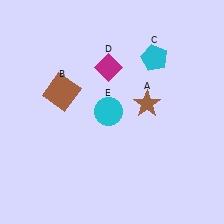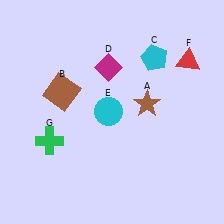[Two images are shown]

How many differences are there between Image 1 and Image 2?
There are 2 differences between the two images.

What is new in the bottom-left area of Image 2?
A green cross (G) was added in the bottom-left area of Image 2.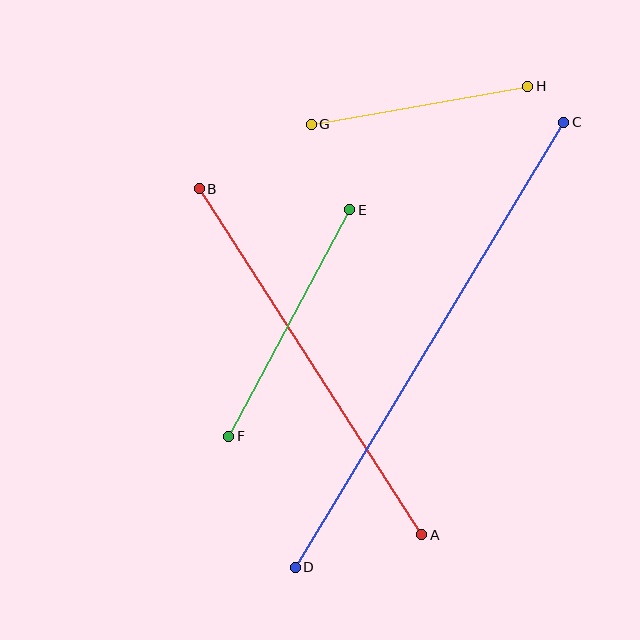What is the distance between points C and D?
The distance is approximately 520 pixels.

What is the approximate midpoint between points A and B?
The midpoint is at approximately (310, 362) pixels.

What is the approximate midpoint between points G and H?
The midpoint is at approximately (420, 105) pixels.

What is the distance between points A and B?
The distance is approximately 411 pixels.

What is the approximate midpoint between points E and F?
The midpoint is at approximately (289, 323) pixels.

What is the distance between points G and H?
The distance is approximately 220 pixels.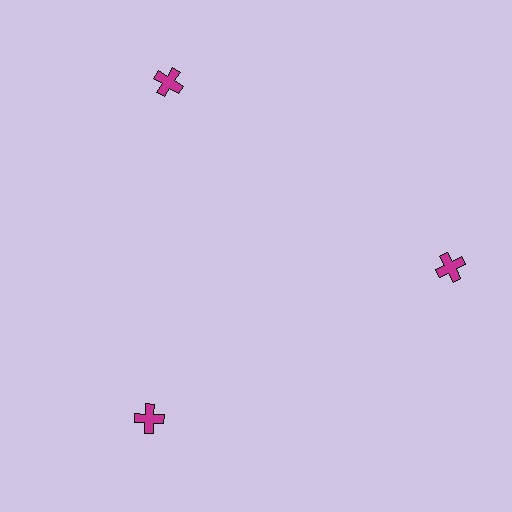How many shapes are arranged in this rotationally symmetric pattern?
There are 3 shapes, arranged in 3 groups of 1.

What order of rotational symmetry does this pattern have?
This pattern has 3-fold rotational symmetry.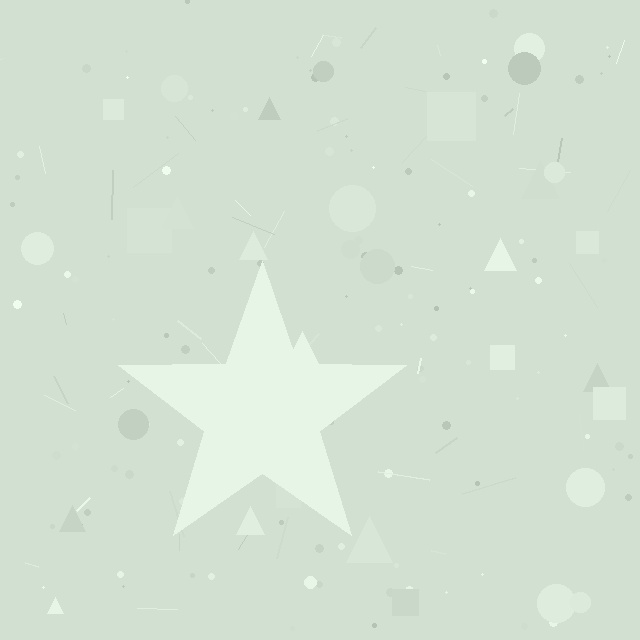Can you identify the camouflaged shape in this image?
The camouflaged shape is a star.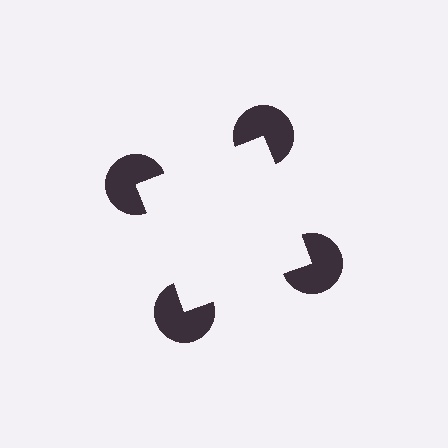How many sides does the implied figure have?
4 sides.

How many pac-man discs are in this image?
There are 4 — one at each vertex of the illusory square.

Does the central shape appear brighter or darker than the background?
It typically appears slightly brighter than the background, even though no actual brightness change is drawn.